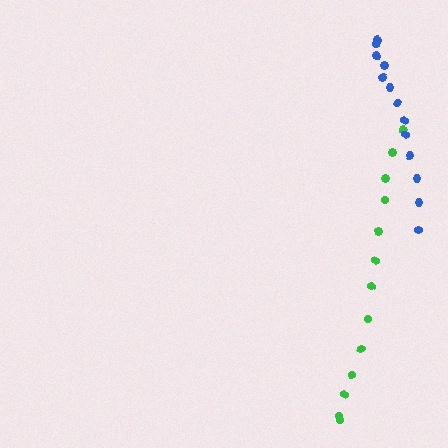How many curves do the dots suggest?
There are 2 distinct paths.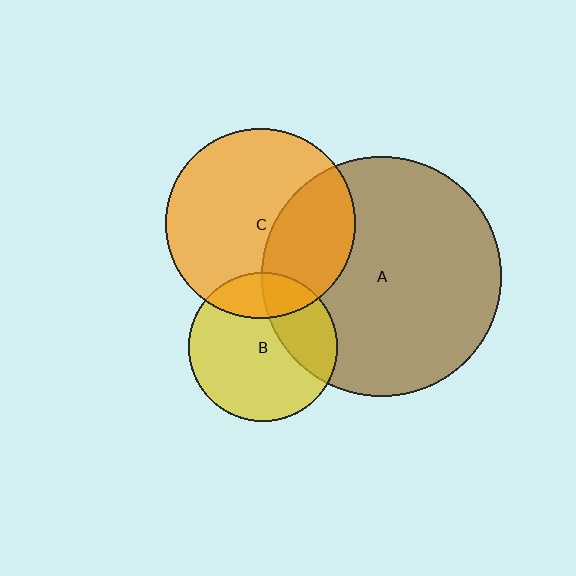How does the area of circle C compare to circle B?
Approximately 1.6 times.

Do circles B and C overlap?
Yes.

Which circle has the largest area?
Circle A (brown).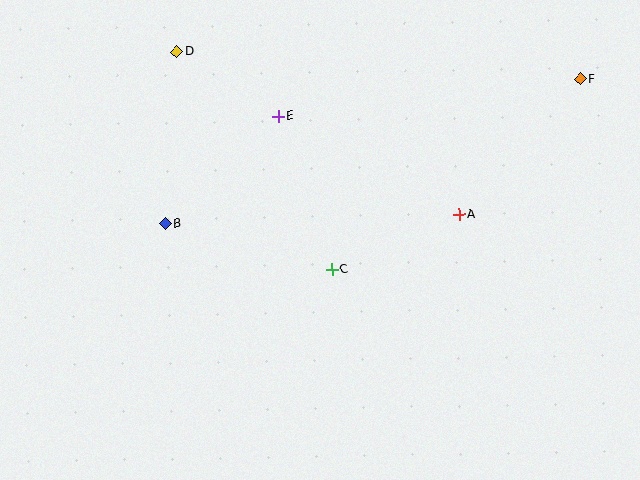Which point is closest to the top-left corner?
Point D is closest to the top-left corner.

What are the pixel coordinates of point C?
Point C is at (332, 269).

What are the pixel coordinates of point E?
Point E is at (278, 116).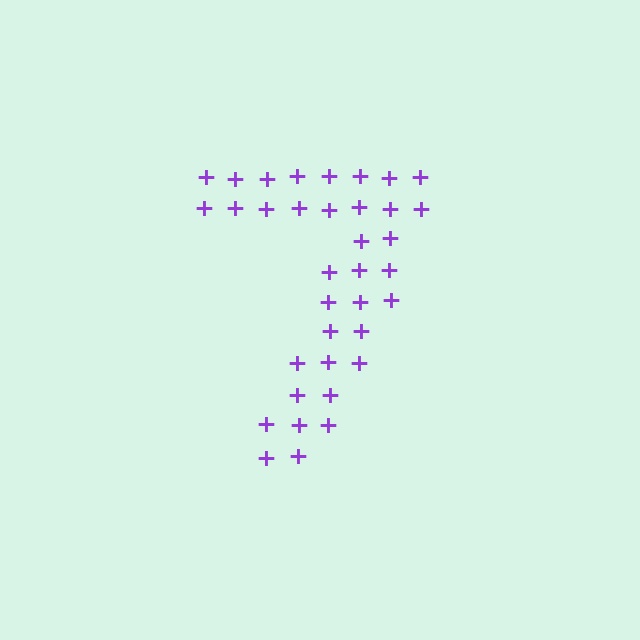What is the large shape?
The large shape is the digit 7.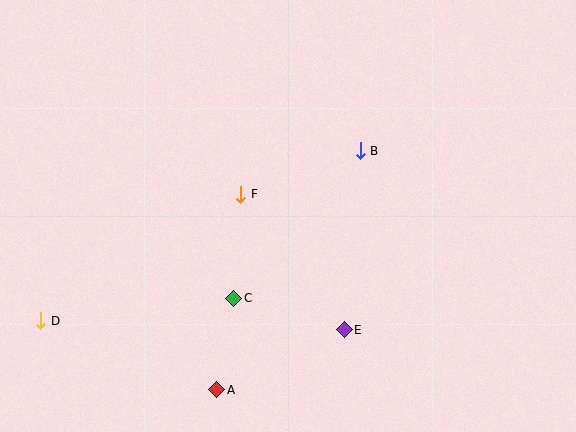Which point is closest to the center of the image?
Point F at (241, 194) is closest to the center.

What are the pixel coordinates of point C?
Point C is at (234, 298).